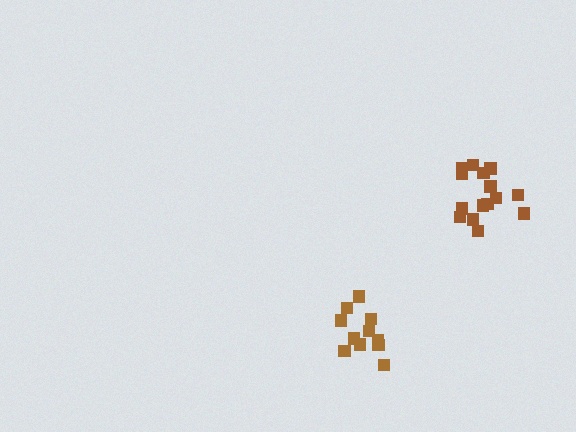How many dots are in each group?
Group 1: 11 dots, Group 2: 15 dots (26 total).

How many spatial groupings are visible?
There are 2 spatial groupings.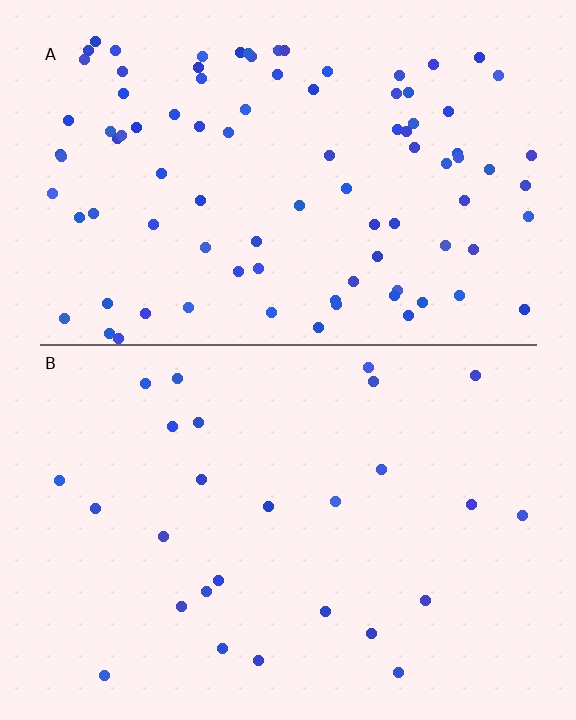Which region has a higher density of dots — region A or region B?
A (the top).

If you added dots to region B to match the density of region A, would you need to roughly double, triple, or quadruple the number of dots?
Approximately triple.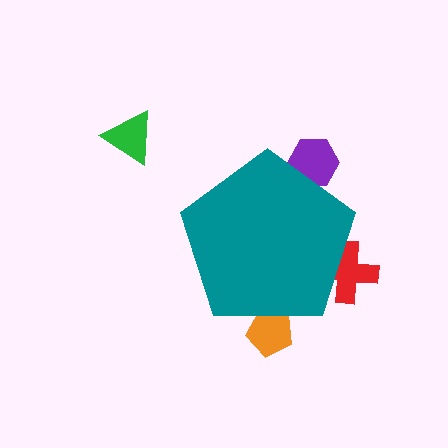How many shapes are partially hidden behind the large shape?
3 shapes are partially hidden.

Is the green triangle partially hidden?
No, the green triangle is fully visible.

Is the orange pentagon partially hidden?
Yes, the orange pentagon is partially hidden behind the teal pentagon.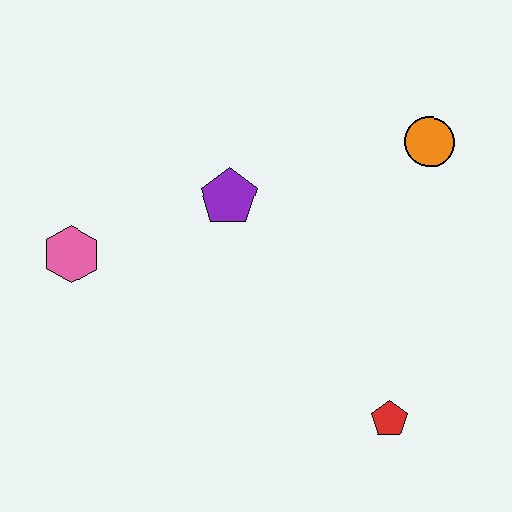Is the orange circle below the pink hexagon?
No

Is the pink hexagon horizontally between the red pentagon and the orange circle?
No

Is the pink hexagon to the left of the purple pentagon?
Yes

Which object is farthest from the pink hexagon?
The orange circle is farthest from the pink hexagon.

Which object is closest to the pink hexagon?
The purple pentagon is closest to the pink hexagon.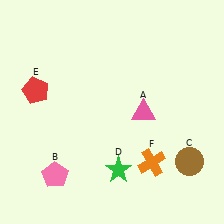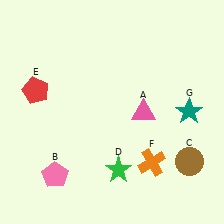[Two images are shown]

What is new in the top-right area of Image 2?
A teal star (G) was added in the top-right area of Image 2.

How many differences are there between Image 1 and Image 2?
There is 1 difference between the two images.